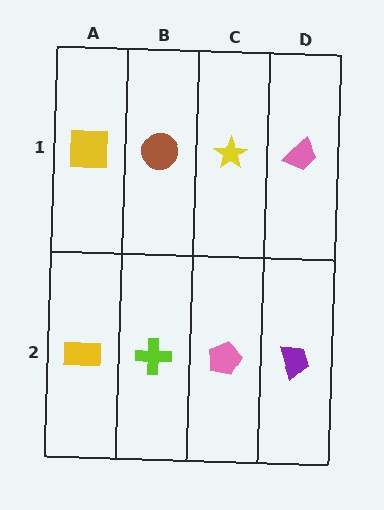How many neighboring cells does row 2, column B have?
3.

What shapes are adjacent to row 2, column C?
A yellow star (row 1, column C), a lime cross (row 2, column B), a purple trapezoid (row 2, column D).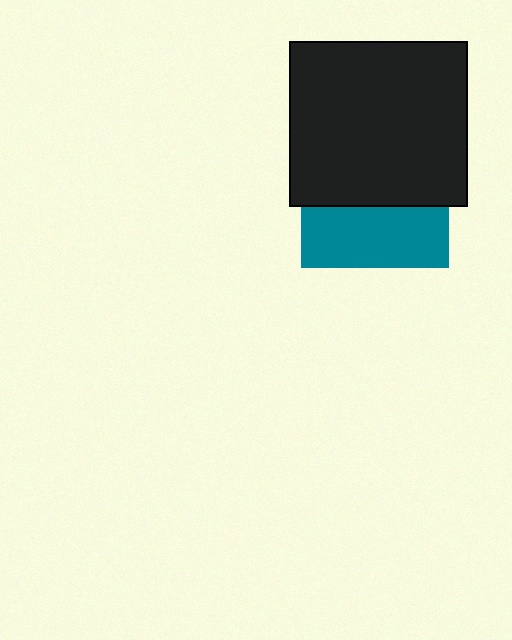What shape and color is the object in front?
The object in front is a black rectangle.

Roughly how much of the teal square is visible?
A small part of it is visible (roughly 41%).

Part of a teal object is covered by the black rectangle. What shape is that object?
It is a square.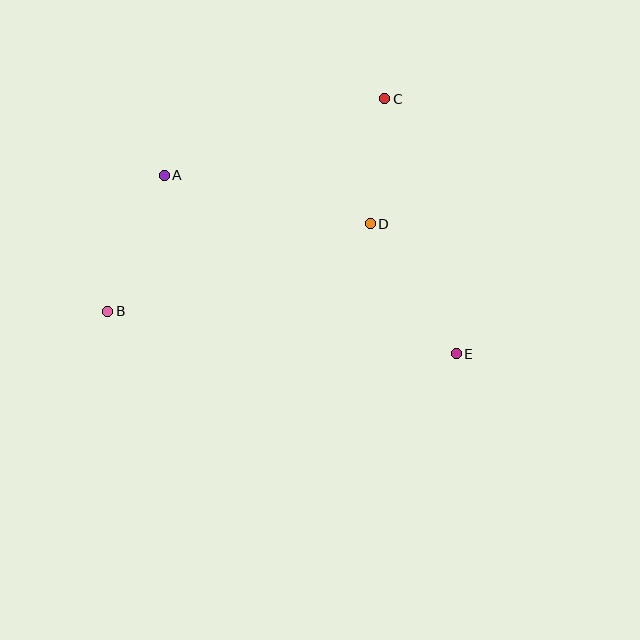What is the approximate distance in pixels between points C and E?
The distance between C and E is approximately 265 pixels.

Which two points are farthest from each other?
Points B and E are farthest from each other.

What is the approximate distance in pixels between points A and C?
The distance between A and C is approximately 233 pixels.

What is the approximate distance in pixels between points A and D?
The distance between A and D is approximately 211 pixels.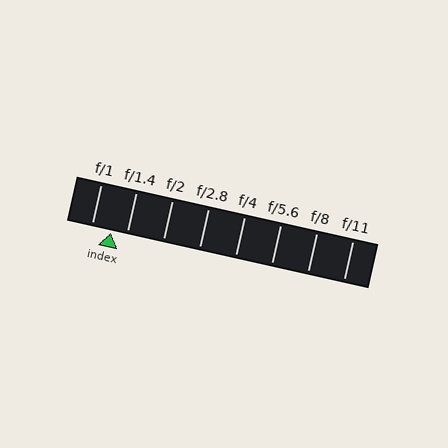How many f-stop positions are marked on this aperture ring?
There are 8 f-stop positions marked.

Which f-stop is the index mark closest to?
The index mark is closest to f/1.4.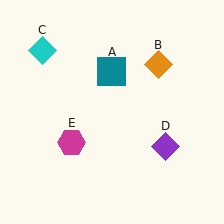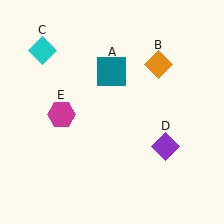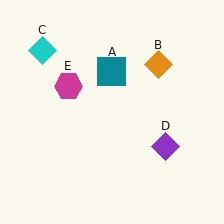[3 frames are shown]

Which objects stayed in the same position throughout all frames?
Teal square (object A) and orange diamond (object B) and cyan diamond (object C) and purple diamond (object D) remained stationary.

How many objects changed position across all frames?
1 object changed position: magenta hexagon (object E).